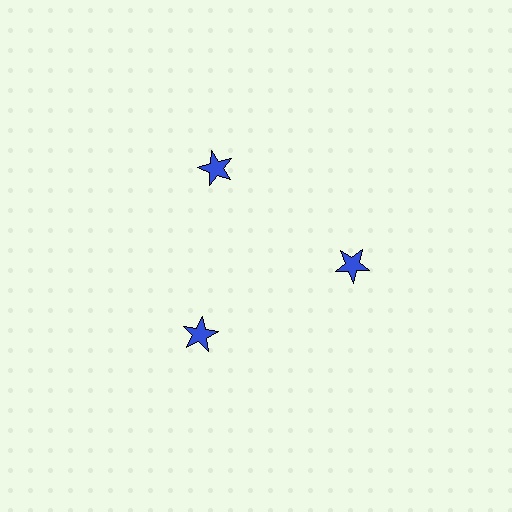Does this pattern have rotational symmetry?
Yes, this pattern has 3-fold rotational symmetry. It looks the same after rotating 120 degrees around the center.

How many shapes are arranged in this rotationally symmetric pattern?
There are 3 shapes, arranged in 3 groups of 1.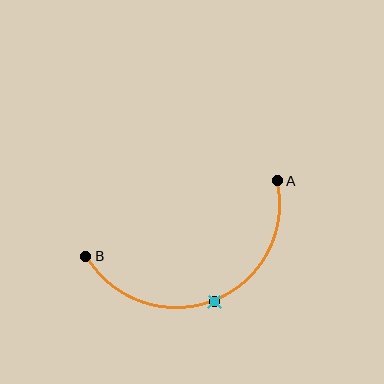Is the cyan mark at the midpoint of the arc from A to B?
Yes. The cyan mark lies on the arc at equal arc-length from both A and B — it is the arc midpoint.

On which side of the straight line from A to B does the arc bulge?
The arc bulges below the straight line connecting A and B.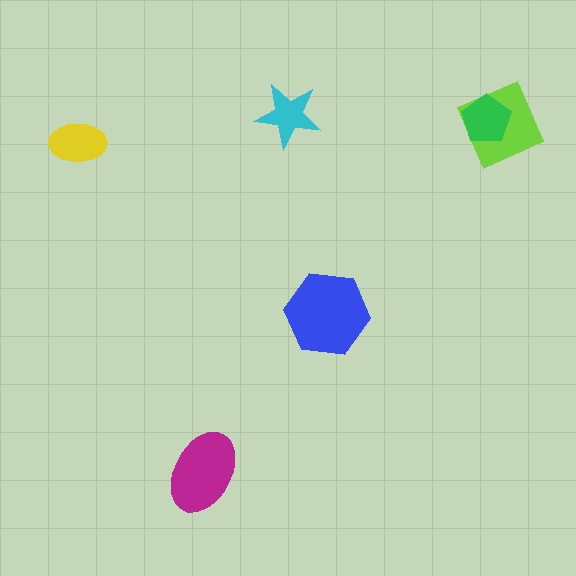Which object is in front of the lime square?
The green pentagon is in front of the lime square.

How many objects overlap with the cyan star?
0 objects overlap with the cyan star.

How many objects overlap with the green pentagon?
1 object overlaps with the green pentagon.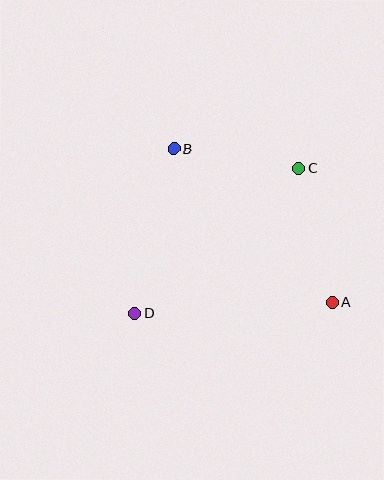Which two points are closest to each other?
Points B and C are closest to each other.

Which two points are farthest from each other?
Points A and B are farthest from each other.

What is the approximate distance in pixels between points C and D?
The distance between C and D is approximately 220 pixels.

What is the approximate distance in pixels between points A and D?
The distance between A and D is approximately 198 pixels.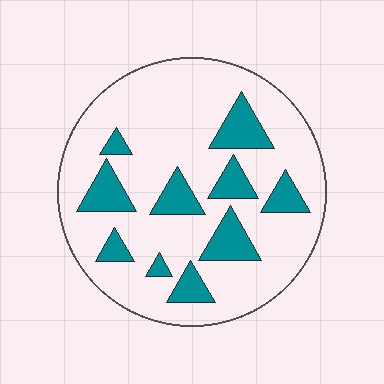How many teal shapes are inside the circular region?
10.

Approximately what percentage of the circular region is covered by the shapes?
Approximately 20%.